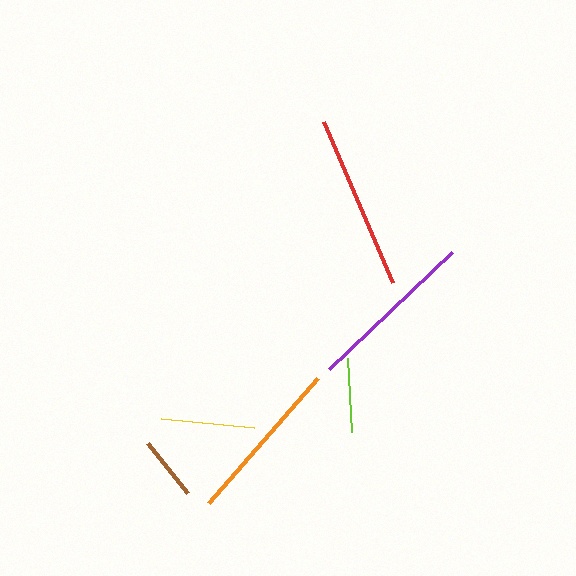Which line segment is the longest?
The red line is the longest at approximately 175 pixels.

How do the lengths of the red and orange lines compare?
The red and orange lines are approximately the same length.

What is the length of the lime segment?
The lime segment is approximately 74 pixels long.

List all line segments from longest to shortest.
From longest to shortest: red, purple, orange, yellow, lime, brown.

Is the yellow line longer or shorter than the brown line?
The yellow line is longer than the brown line.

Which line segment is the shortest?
The brown line is the shortest at approximately 64 pixels.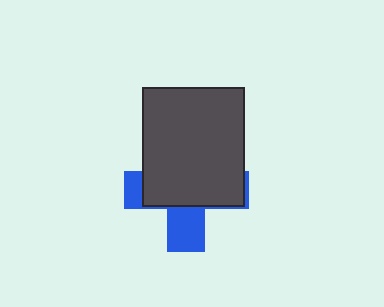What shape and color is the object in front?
The object in front is a dark gray rectangle.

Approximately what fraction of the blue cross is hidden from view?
Roughly 67% of the blue cross is hidden behind the dark gray rectangle.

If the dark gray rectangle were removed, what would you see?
You would see the complete blue cross.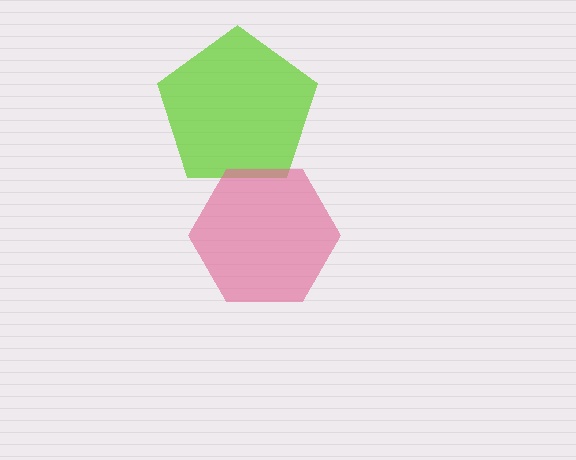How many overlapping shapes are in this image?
There are 2 overlapping shapes in the image.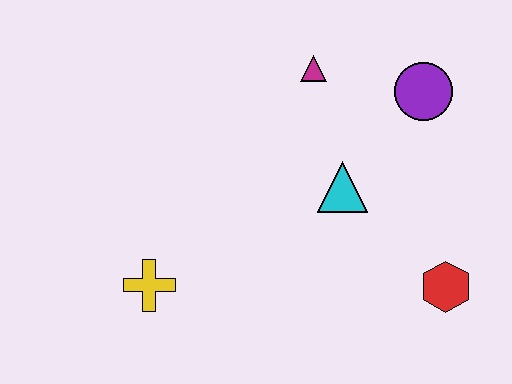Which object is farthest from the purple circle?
The yellow cross is farthest from the purple circle.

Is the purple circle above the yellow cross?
Yes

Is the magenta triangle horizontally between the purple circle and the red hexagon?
No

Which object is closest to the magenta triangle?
The purple circle is closest to the magenta triangle.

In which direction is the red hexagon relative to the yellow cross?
The red hexagon is to the right of the yellow cross.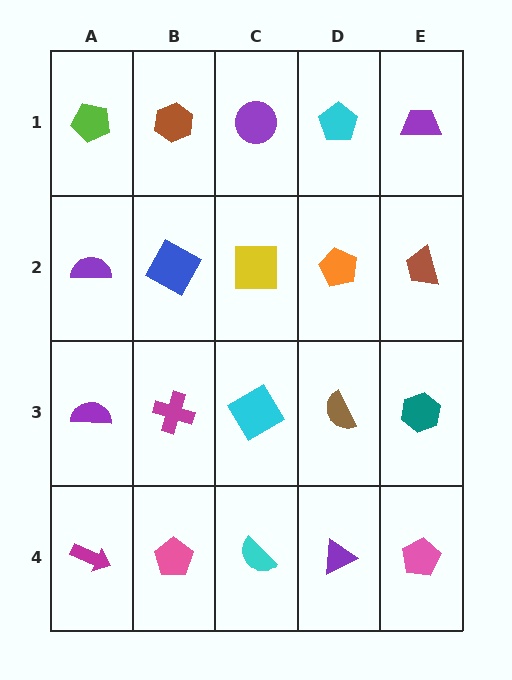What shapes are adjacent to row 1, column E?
A brown trapezoid (row 2, column E), a cyan pentagon (row 1, column D).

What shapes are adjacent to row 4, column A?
A purple semicircle (row 3, column A), a pink pentagon (row 4, column B).